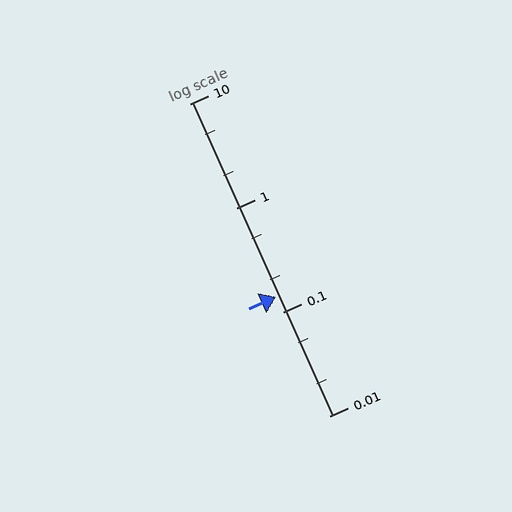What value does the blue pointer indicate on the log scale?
The pointer indicates approximately 0.14.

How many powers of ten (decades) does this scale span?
The scale spans 3 decades, from 0.01 to 10.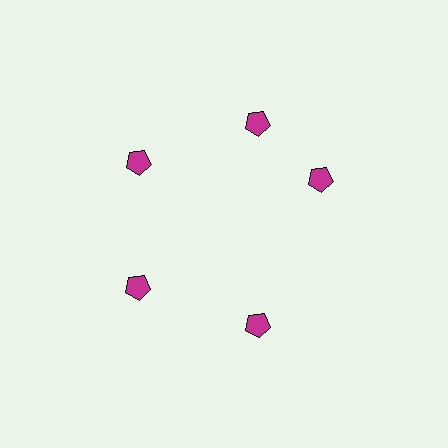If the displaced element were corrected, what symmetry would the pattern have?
It would have 5-fold rotational symmetry — the pattern would map onto itself every 72 degrees.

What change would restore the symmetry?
The symmetry would be restored by rotating it back into even spacing with its neighbors so that all 5 pentagons sit at equal angles and equal distance from the center.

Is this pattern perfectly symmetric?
No. The 5 magenta pentagons are arranged in a ring, but one element near the 3 o'clock position is rotated out of alignment along the ring, breaking the 5-fold rotational symmetry.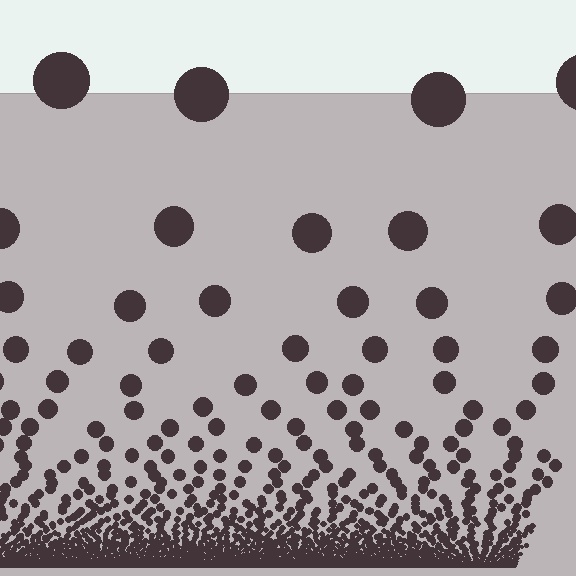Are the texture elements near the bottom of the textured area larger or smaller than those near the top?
Smaller. The gradient is inverted — elements near the bottom are smaller and denser.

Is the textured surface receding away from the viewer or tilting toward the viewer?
The surface appears to tilt toward the viewer. Texture elements get larger and sparser toward the top.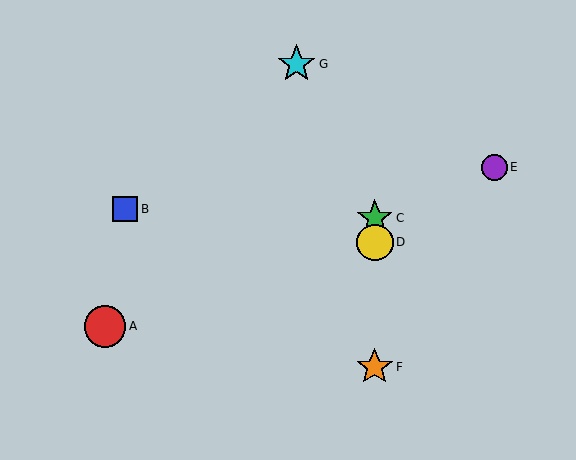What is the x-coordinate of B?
Object B is at x≈125.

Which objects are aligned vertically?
Objects C, D, F are aligned vertically.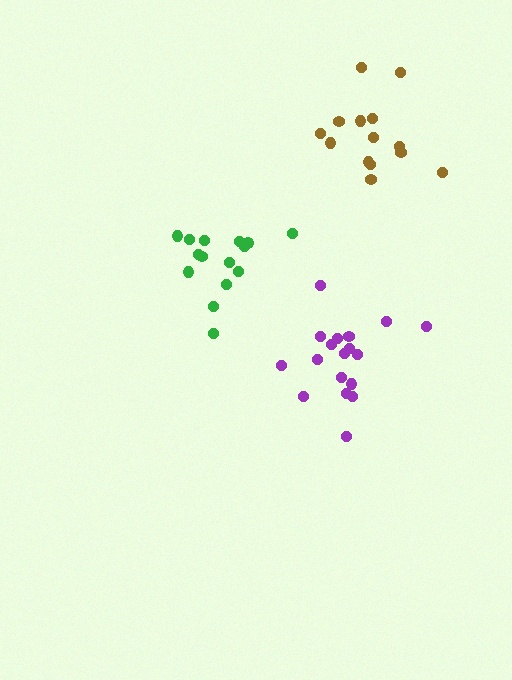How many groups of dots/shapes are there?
There are 3 groups.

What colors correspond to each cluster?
The clusters are colored: brown, green, purple.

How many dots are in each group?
Group 1: 14 dots, Group 2: 15 dots, Group 3: 18 dots (47 total).